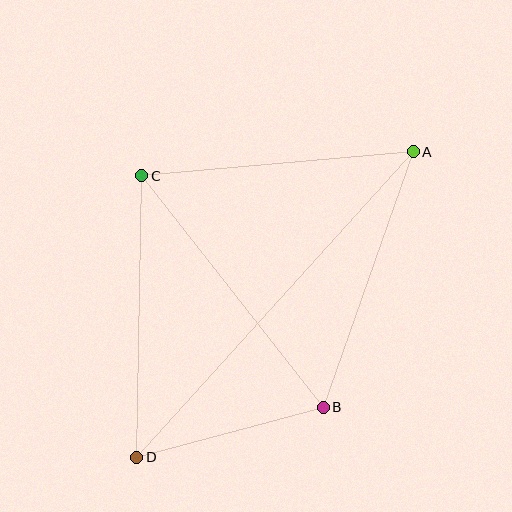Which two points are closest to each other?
Points B and D are closest to each other.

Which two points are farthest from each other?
Points A and D are farthest from each other.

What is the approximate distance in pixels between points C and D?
The distance between C and D is approximately 282 pixels.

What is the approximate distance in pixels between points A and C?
The distance between A and C is approximately 273 pixels.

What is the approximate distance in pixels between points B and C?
The distance between B and C is approximately 295 pixels.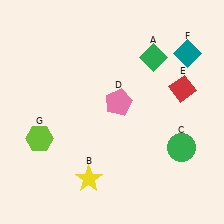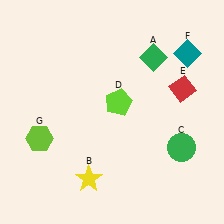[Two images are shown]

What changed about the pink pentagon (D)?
In Image 1, D is pink. In Image 2, it changed to lime.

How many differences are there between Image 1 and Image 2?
There is 1 difference between the two images.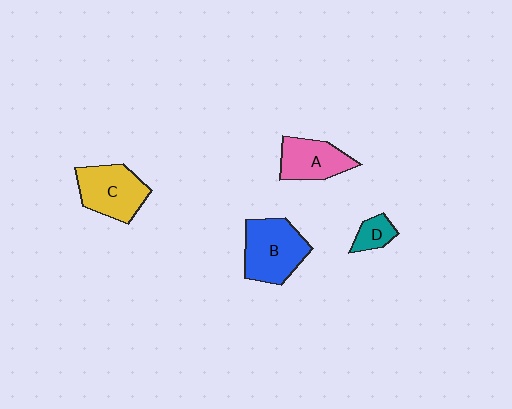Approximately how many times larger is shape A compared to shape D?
Approximately 2.2 times.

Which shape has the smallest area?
Shape D (teal).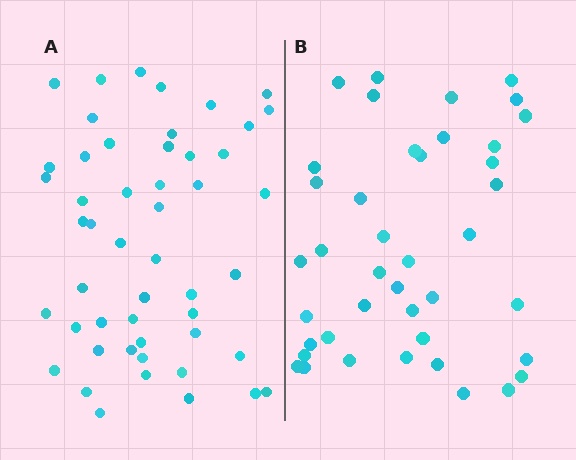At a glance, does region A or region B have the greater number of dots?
Region A (the left region) has more dots.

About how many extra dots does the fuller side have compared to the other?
Region A has roughly 8 or so more dots than region B.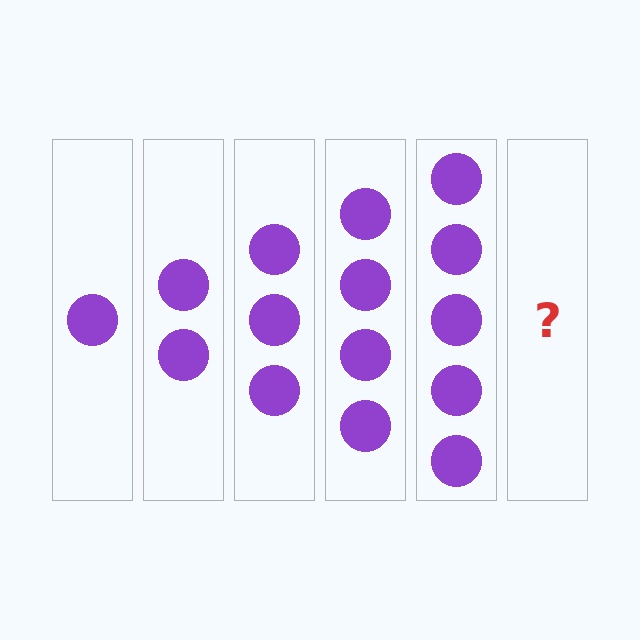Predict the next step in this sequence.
The next step is 6 circles.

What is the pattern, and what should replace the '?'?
The pattern is that each step adds one more circle. The '?' should be 6 circles.